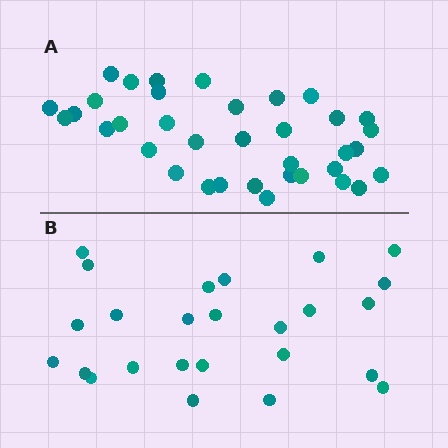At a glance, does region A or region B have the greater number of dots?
Region A (the top region) has more dots.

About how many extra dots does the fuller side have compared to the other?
Region A has roughly 12 or so more dots than region B.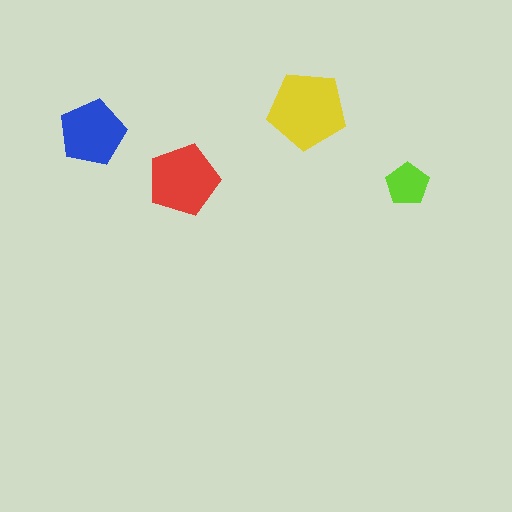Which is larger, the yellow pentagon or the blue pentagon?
The yellow one.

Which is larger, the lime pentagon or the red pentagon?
The red one.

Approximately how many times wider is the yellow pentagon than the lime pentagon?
About 2 times wider.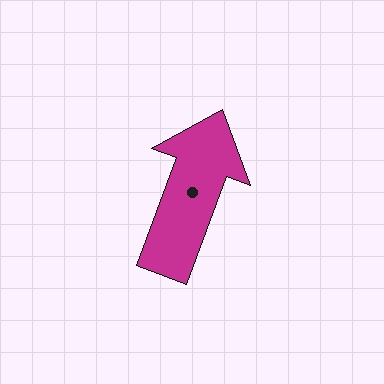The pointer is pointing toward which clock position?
Roughly 1 o'clock.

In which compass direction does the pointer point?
North.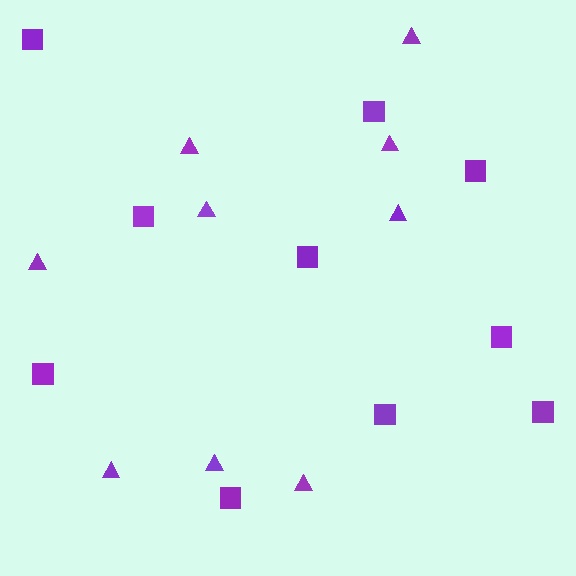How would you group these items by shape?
There are 2 groups: one group of squares (10) and one group of triangles (9).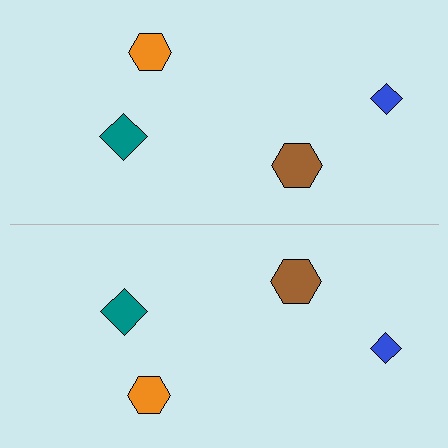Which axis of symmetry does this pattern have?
The pattern has a horizontal axis of symmetry running through the center of the image.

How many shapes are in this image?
There are 8 shapes in this image.